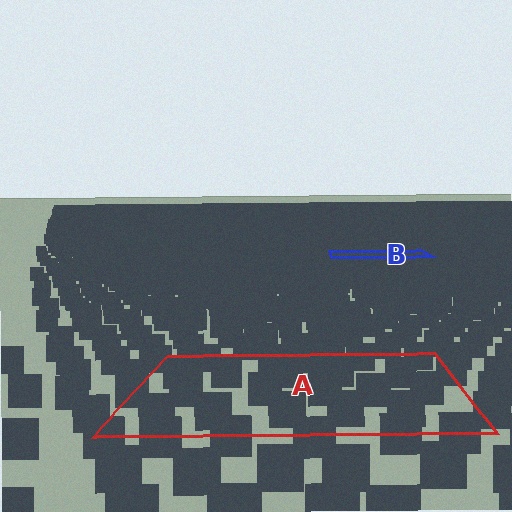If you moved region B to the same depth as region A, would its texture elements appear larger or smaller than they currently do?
They would appear larger. At a closer depth, the same texture elements are projected at a bigger on-screen size.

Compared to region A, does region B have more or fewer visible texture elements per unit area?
Region B has more texture elements per unit area — they are packed more densely because it is farther away.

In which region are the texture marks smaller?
The texture marks are smaller in region B, because it is farther away.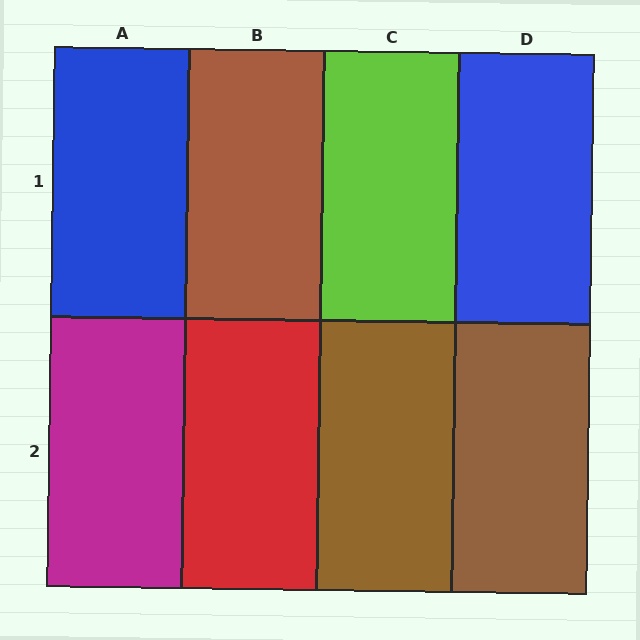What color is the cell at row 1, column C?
Lime.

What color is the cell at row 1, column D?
Blue.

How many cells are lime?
1 cell is lime.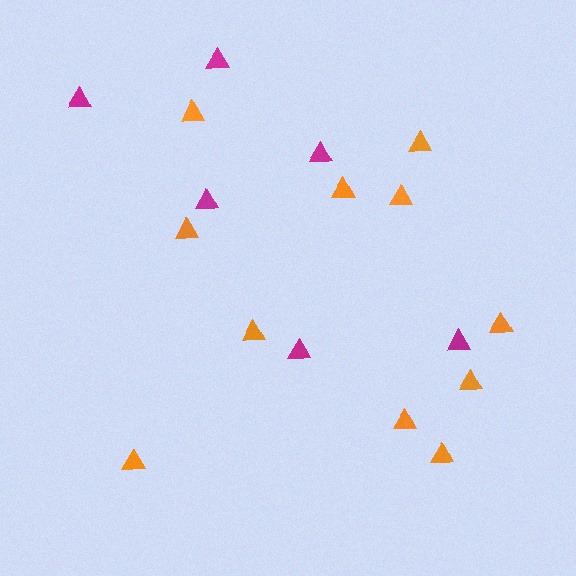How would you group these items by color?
There are 2 groups: one group of orange triangles (11) and one group of magenta triangles (6).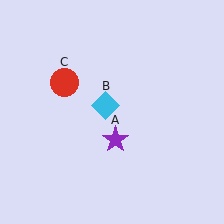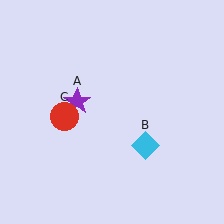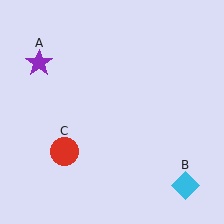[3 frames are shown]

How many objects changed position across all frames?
3 objects changed position: purple star (object A), cyan diamond (object B), red circle (object C).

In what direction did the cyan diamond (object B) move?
The cyan diamond (object B) moved down and to the right.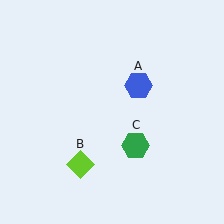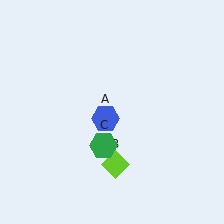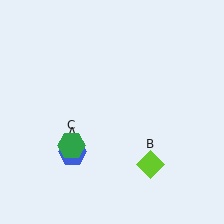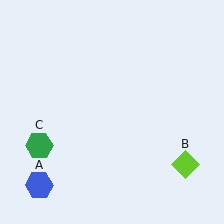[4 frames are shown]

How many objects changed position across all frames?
3 objects changed position: blue hexagon (object A), lime diamond (object B), green hexagon (object C).